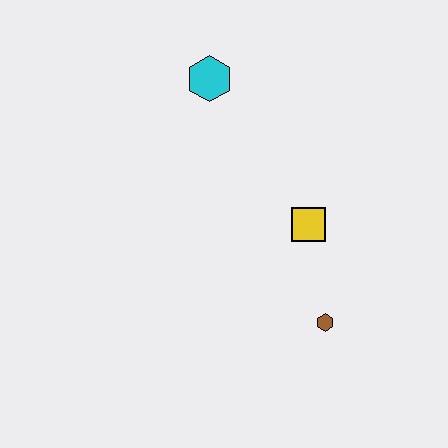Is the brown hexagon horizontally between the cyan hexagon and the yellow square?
No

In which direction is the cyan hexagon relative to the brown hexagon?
The cyan hexagon is above the brown hexagon.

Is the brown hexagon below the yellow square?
Yes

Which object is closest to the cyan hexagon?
The yellow square is closest to the cyan hexagon.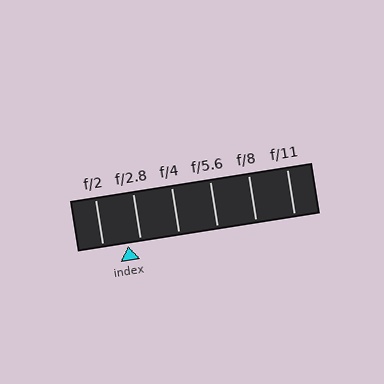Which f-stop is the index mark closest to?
The index mark is closest to f/2.8.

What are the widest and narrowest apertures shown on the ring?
The widest aperture shown is f/2 and the narrowest is f/11.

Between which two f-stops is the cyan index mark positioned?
The index mark is between f/2 and f/2.8.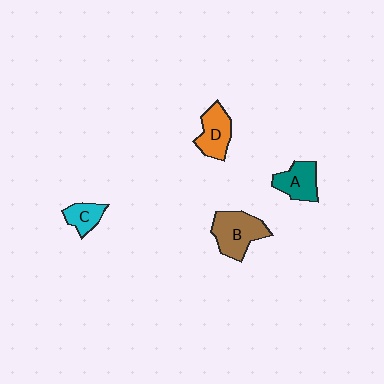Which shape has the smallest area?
Shape C (cyan).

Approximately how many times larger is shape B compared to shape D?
Approximately 1.3 times.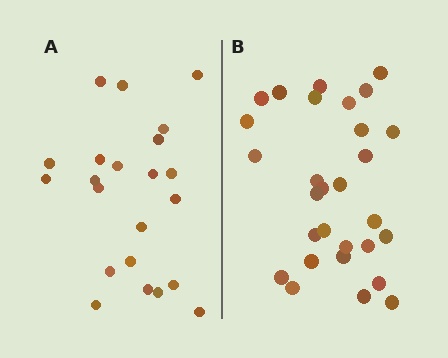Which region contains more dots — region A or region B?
Region B (the right region) has more dots.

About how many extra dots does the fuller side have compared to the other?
Region B has roughly 8 or so more dots than region A.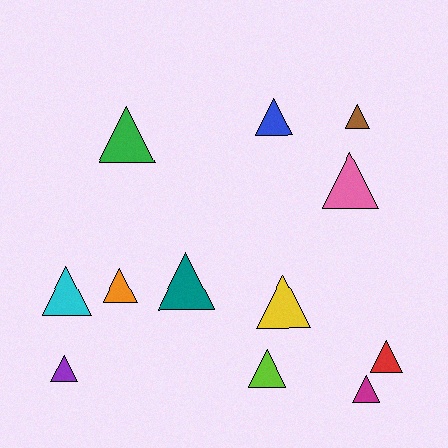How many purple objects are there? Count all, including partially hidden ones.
There is 1 purple object.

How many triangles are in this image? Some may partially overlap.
There are 12 triangles.